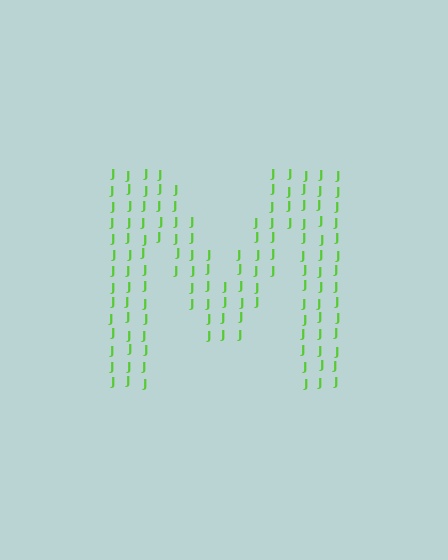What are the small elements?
The small elements are letter J's.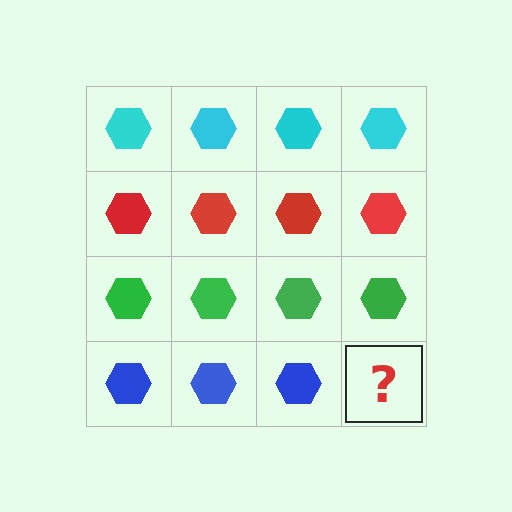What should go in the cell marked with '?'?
The missing cell should contain a blue hexagon.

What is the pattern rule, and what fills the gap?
The rule is that each row has a consistent color. The gap should be filled with a blue hexagon.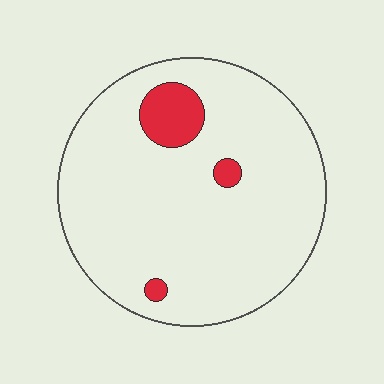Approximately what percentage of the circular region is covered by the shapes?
Approximately 10%.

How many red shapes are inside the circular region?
3.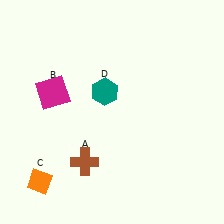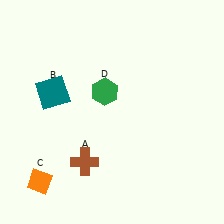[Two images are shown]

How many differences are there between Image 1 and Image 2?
There are 2 differences between the two images.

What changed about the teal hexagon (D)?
In Image 1, D is teal. In Image 2, it changed to green.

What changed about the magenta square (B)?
In Image 1, B is magenta. In Image 2, it changed to teal.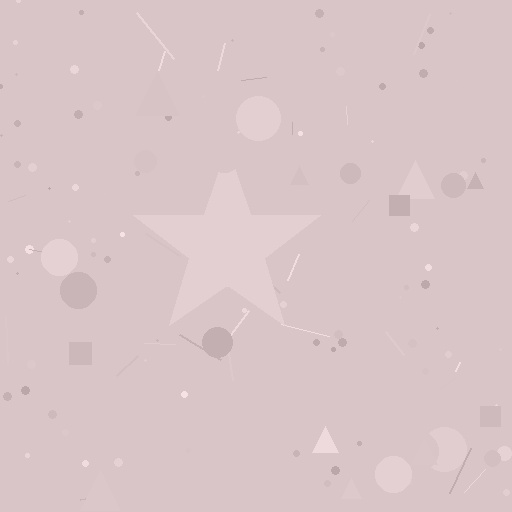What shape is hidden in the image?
A star is hidden in the image.